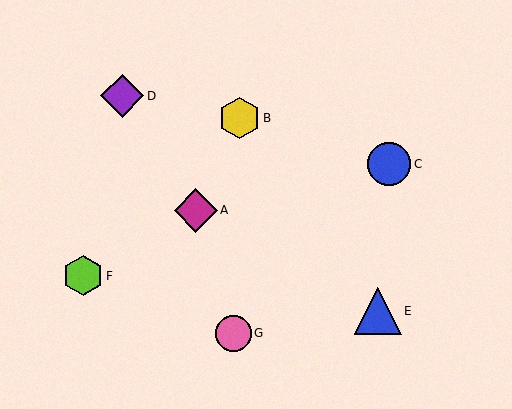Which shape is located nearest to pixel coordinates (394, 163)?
The blue circle (labeled C) at (389, 164) is nearest to that location.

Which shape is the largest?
The blue triangle (labeled E) is the largest.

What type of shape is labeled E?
Shape E is a blue triangle.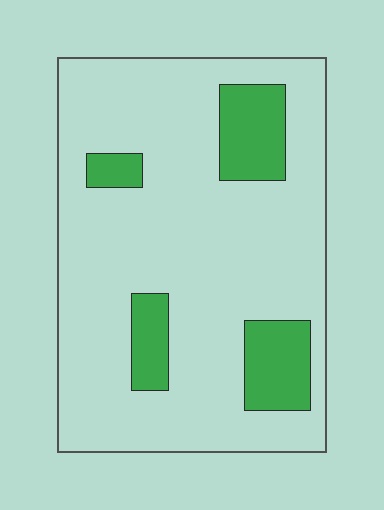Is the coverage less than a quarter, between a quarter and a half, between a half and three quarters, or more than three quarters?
Less than a quarter.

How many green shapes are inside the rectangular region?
4.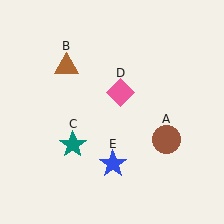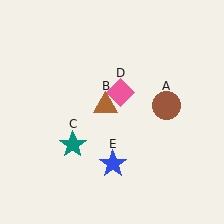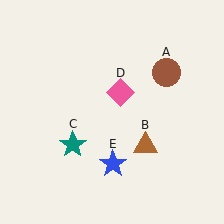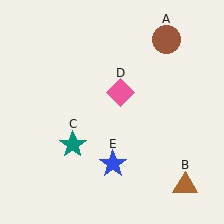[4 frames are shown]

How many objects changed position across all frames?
2 objects changed position: brown circle (object A), brown triangle (object B).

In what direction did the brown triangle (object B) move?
The brown triangle (object B) moved down and to the right.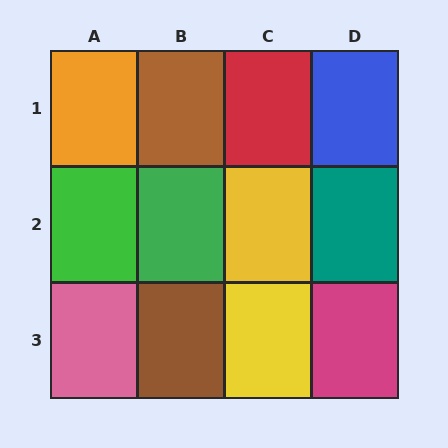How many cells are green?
2 cells are green.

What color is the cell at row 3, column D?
Magenta.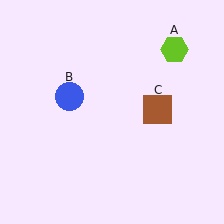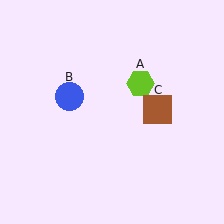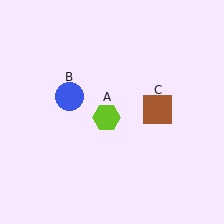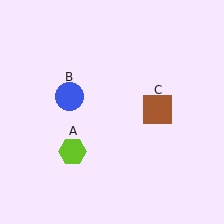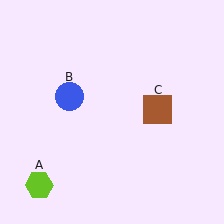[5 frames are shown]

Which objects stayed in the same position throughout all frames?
Blue circle (object B) and brown square (object C) remained stationary.